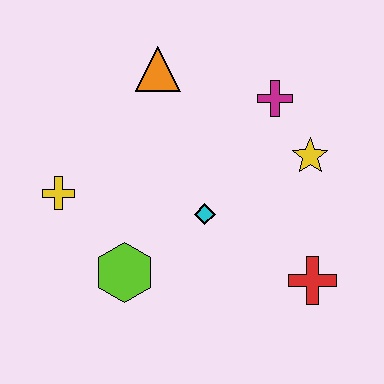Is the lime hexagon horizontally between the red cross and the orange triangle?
No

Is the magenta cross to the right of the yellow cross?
Yes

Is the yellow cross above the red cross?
Yes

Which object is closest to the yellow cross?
The lime hexagon is closest to the yellow cross.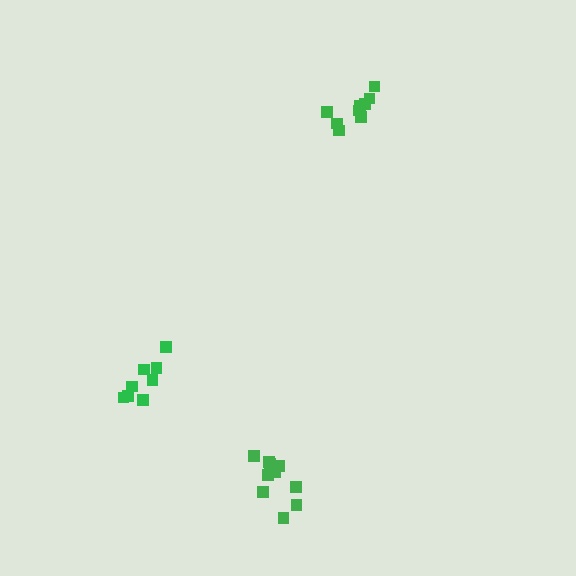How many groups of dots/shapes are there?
There are 3 groups.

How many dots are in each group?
Group 1: 10 dots, Group 2: 9 dots, Group 3: 8 dots (27 total).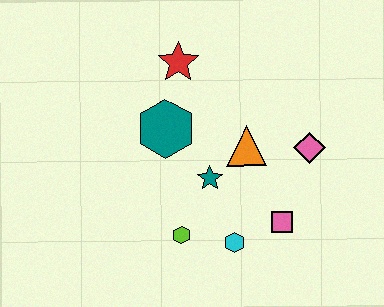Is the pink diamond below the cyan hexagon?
No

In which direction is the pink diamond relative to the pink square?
The pink diamond is above the pink square.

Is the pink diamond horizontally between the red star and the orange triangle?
No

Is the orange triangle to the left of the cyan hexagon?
No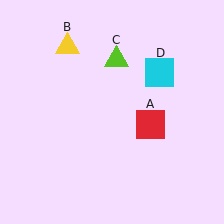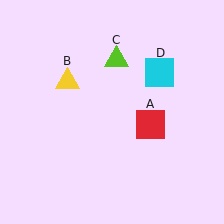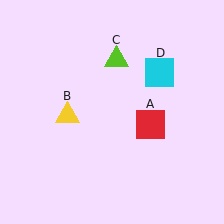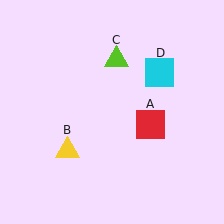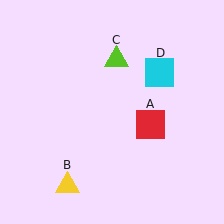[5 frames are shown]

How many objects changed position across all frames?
1 object changed position: yellow triangle (object B).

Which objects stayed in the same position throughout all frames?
Red square (object A) and lime triangle (object C) and cyan square (object D) remained stationary.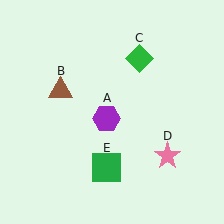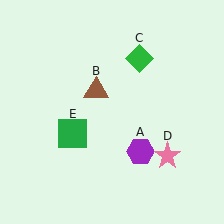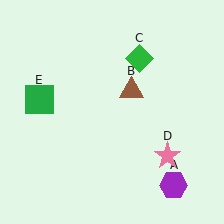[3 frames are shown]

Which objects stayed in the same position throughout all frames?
Green diamond (object C) and pink star (object D) remained stationary.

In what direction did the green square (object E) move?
The green square (object E) moved up and to the left.